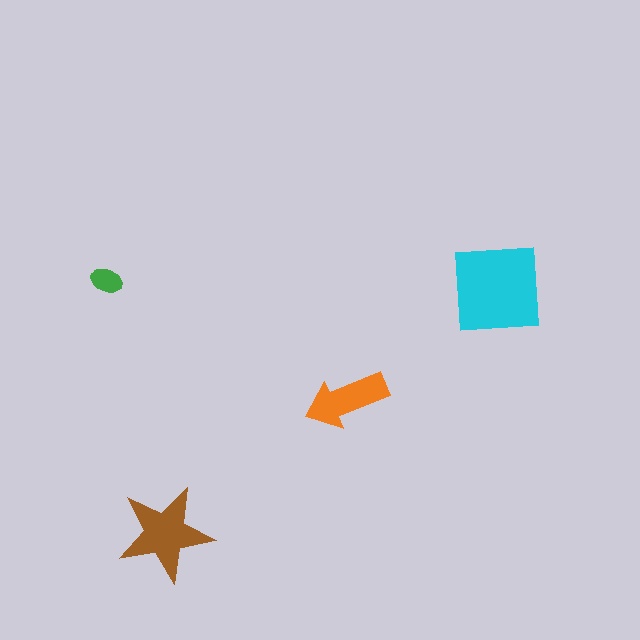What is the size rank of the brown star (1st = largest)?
2nd.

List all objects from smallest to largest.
The green ellipse, the orange arrow, the brown star, the cyan square.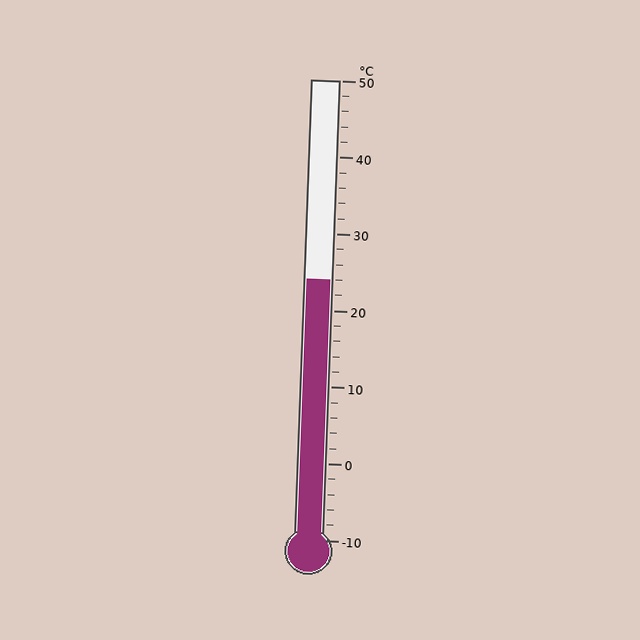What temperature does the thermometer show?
The thermometer shows approximately 24°C.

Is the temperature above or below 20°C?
The temperature is above 20°C.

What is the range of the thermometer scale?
The thermometer scale ranges from -10°C to 50°C.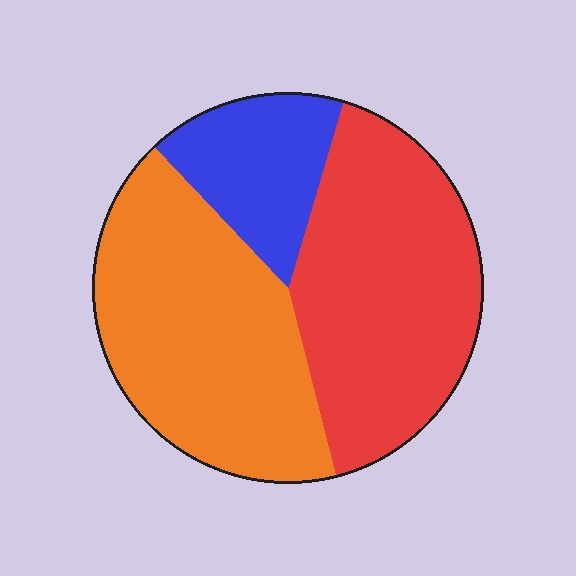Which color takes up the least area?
Blue, at roughly 15%.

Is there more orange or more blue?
Orange.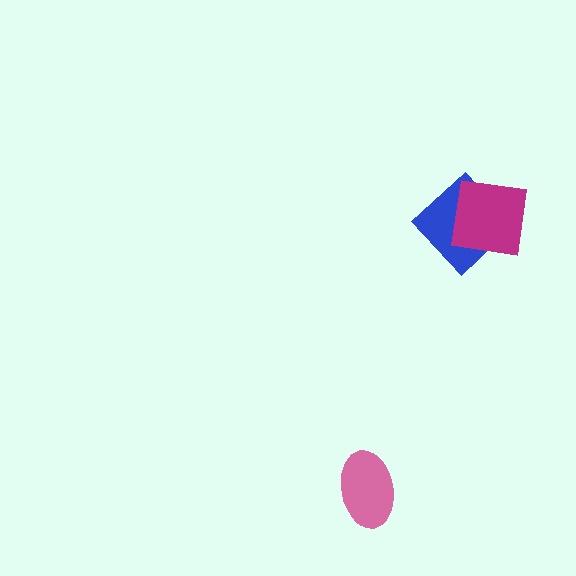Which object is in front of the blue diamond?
The magenta square is in front of the blue diamond.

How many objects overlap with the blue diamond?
1 object overlaps with the blue diamond.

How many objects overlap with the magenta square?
1 object overlaps with the magenta square.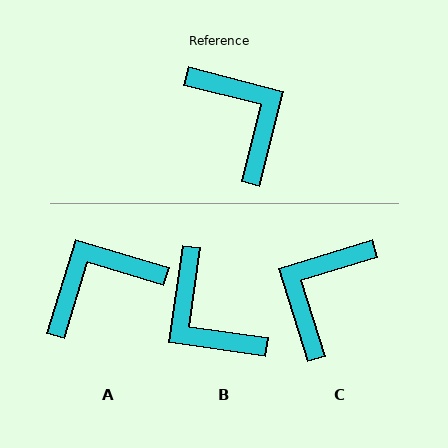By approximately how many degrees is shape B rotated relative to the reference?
Approximately 174 degrees clockwise.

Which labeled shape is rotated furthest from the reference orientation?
B, about 174 degrees away.